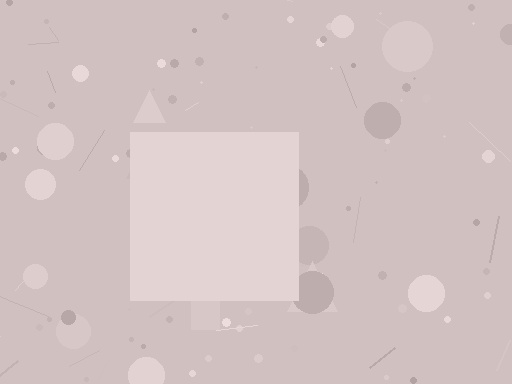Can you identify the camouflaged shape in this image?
The camouflaged shape is a square.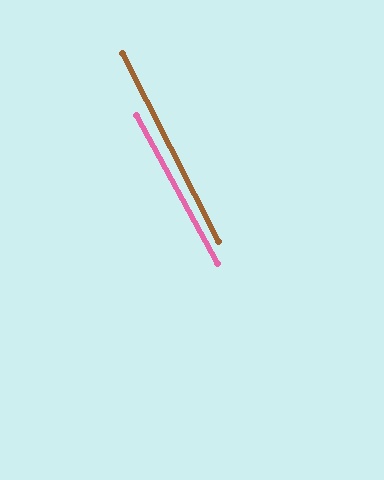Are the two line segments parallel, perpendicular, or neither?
Parallel — their directions differ by only 1.6°.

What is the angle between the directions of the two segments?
Approximately 2 degrees.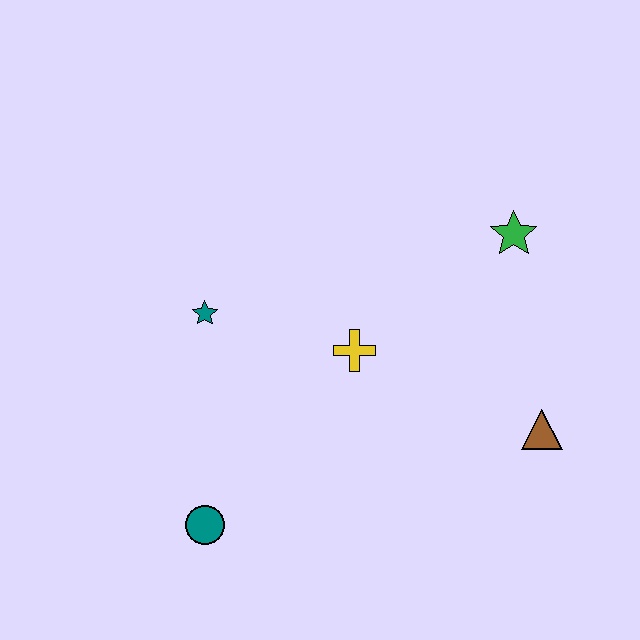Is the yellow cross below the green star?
Yes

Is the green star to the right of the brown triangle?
No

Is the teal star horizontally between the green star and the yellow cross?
No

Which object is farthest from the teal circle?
The green star is farthest from the teal circle.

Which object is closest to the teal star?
The yellow cross is closest to the teal star.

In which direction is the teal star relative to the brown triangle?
The teal star is to the left of the brown triangle.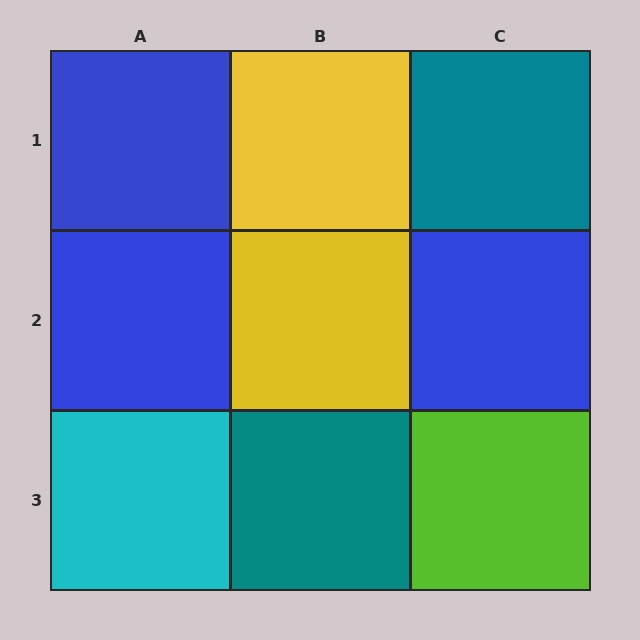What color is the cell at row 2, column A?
Blue.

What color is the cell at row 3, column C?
Lime.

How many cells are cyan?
1 cell is cyan.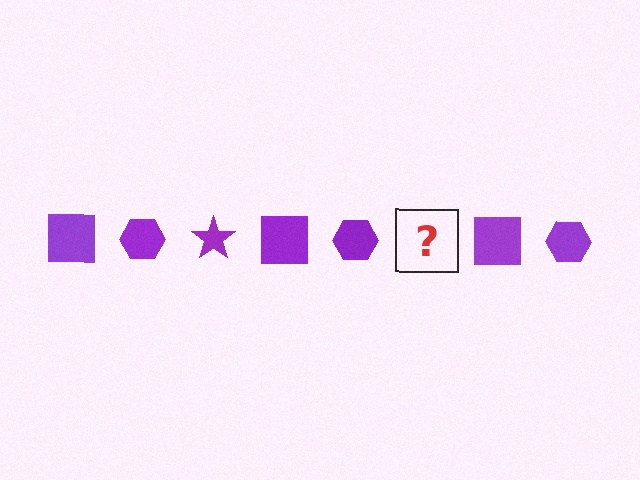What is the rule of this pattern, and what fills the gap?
The rule is that the pattern cycles through square, hexagon, star shapes in purple. The gap should be filled with a purple star.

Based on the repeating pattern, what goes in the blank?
The blank should be a purple star.